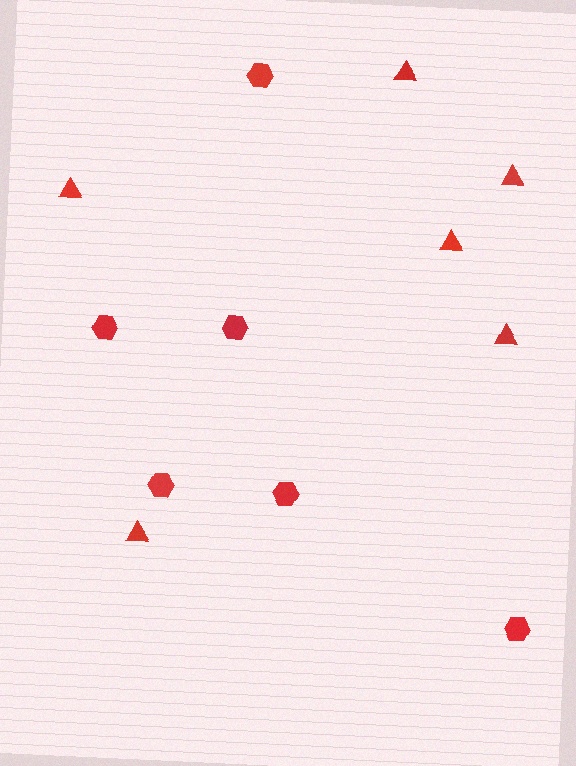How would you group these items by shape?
There are 2 groups: one group of hexagons (6) and one group of triangles (6).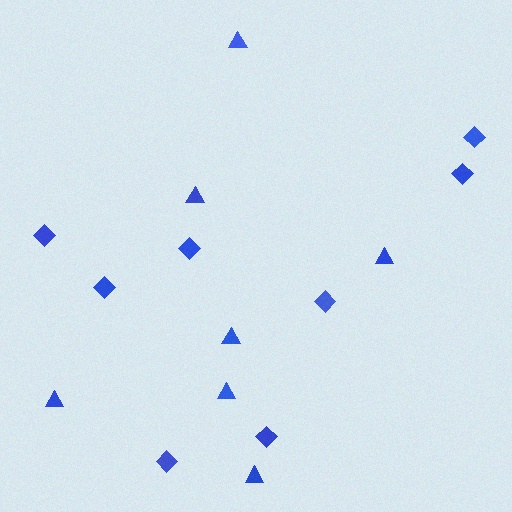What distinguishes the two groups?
There are 2 groups: one group of triangles (7) and one group of diamonds (8).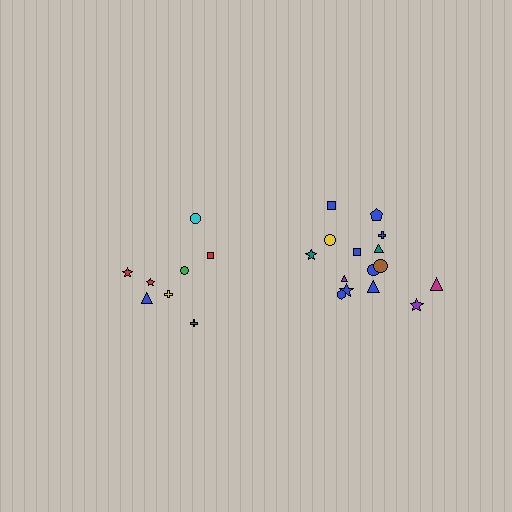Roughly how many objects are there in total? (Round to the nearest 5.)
Roughly 25 objects in total.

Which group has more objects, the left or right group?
The right group.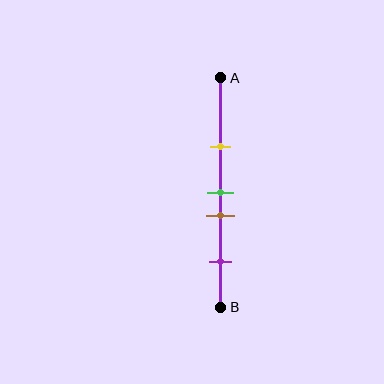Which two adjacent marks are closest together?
The green and brown marks are the closest adjacent pair.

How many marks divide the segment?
There are 4 marks dividing the segment.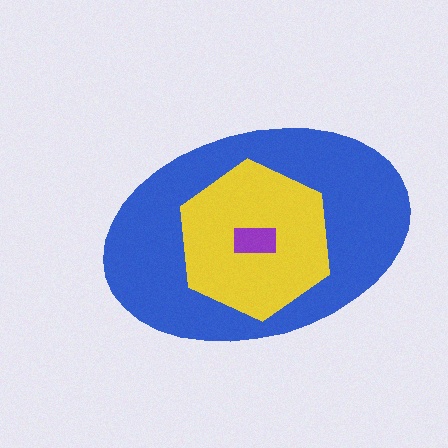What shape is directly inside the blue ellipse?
The yellow hexagon.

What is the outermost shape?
The blue ellipse.